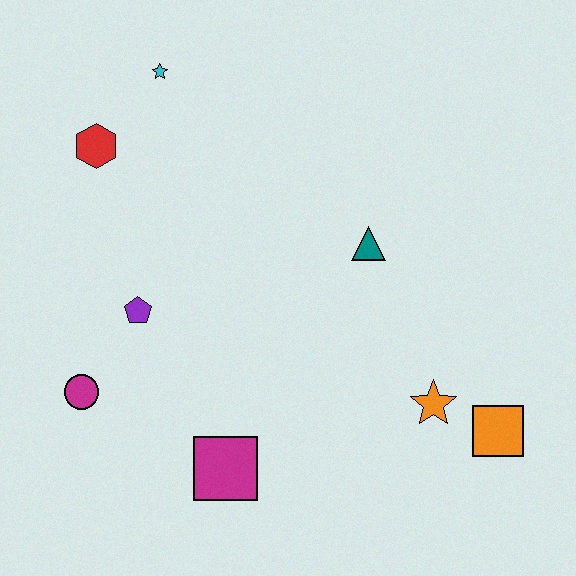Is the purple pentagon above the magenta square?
Yes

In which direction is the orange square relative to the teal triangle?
The orange square is below the teal triangle.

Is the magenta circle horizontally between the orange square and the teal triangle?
No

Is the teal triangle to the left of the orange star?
Yes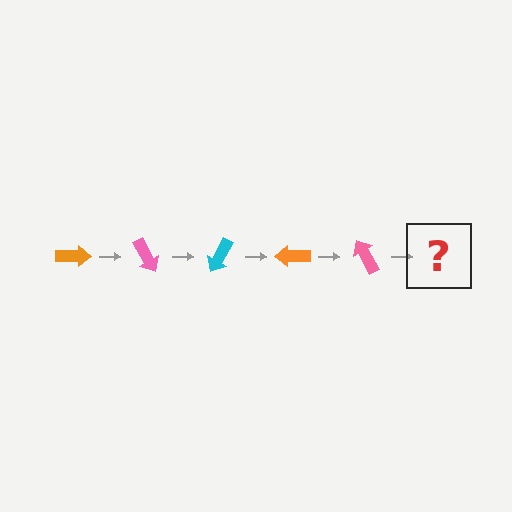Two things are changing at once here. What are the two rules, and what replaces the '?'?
The two rules are that it rotates 60 degrees each step and the color cycles through orange, pink, and cyan. The '?' should be a cyan arrow, rotated 300 degrees from the start.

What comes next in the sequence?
The next element should be a cyan arrow, rotated 300 degrees from the start.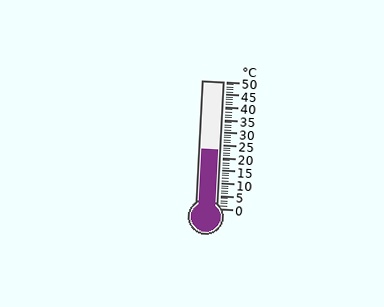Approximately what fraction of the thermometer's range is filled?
The thermometer is filled to approximately 45% of its range.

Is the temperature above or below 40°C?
The temperature is below 40°C.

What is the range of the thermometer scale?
The thermometer scale ranges from 0°C to 50°C.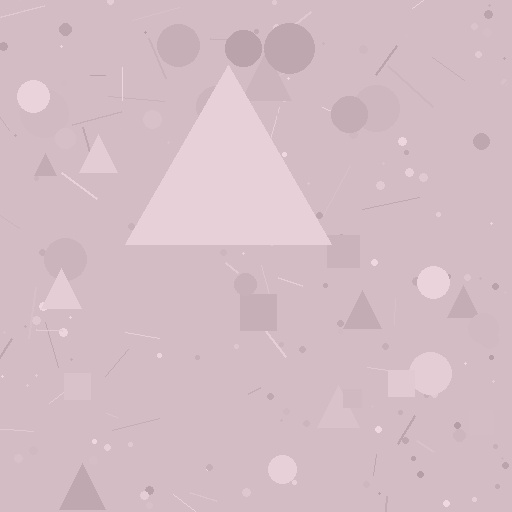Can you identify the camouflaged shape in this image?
The camouflaged shape is a triangle.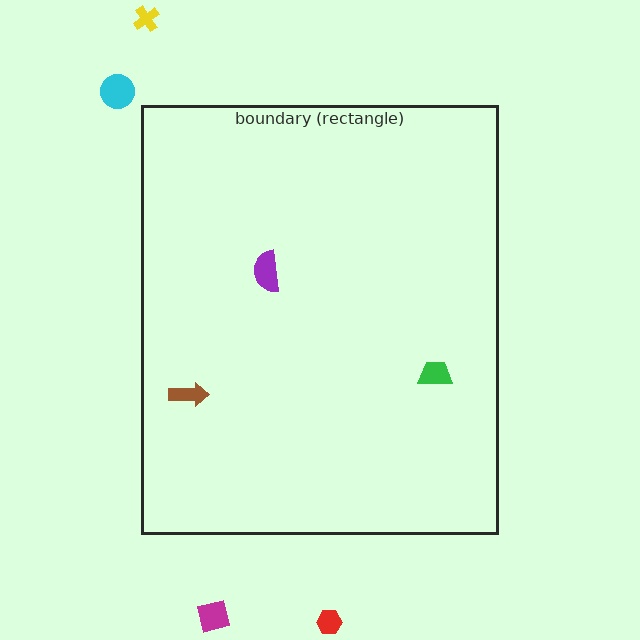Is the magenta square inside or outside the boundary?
Outside.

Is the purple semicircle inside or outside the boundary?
Inside.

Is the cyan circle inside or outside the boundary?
Outside.